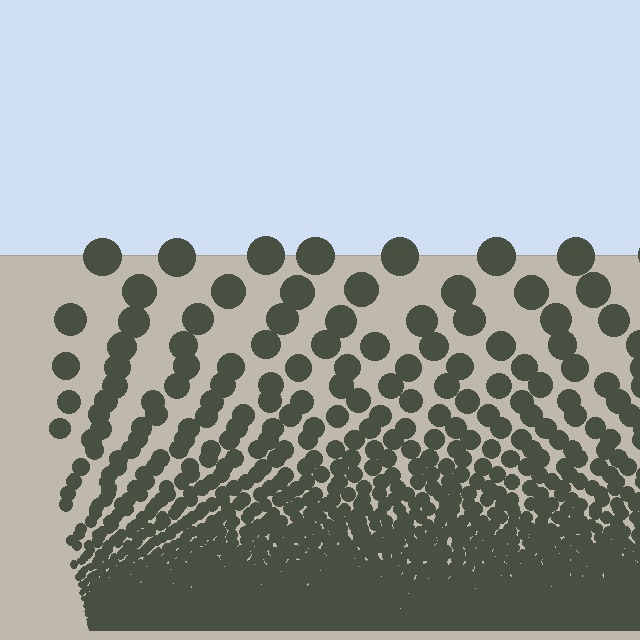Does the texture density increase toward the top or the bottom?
Density increases toward the bottom.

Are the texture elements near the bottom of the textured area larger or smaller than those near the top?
Smaller. The gradient is inverted — elements near the bottom are smaller and denser.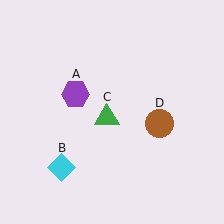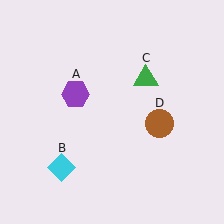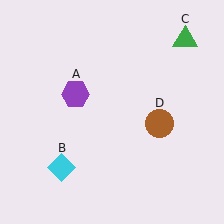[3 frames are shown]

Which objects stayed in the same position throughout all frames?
Purple hexagon (object A) and cyan diamond (object B) and brown circle (object D) remained stationary.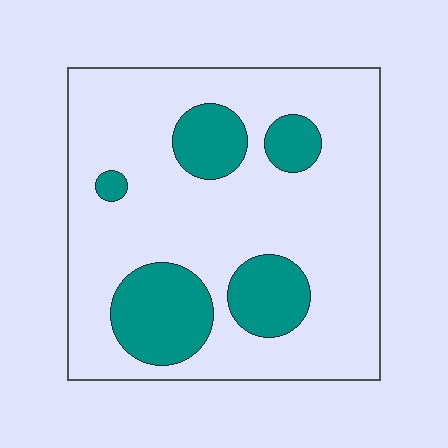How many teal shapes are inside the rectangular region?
5.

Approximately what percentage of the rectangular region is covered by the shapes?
Approximately 20%.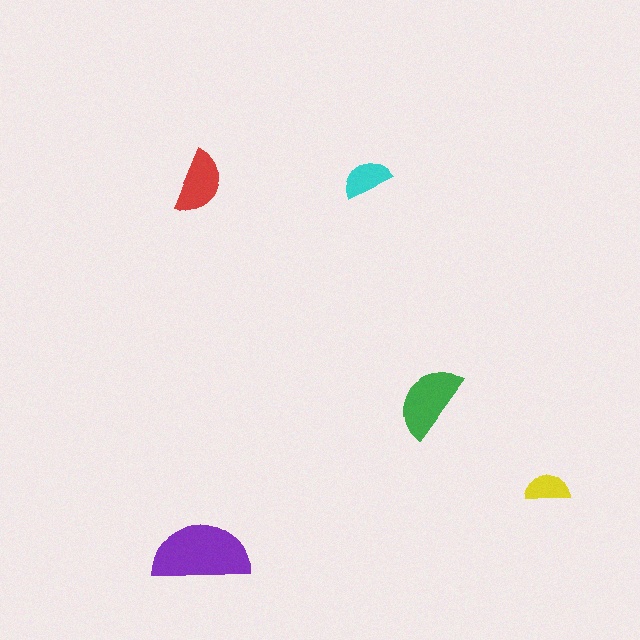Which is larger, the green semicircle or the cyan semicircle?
The green one.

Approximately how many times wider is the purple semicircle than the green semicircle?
About 1.5 times wider.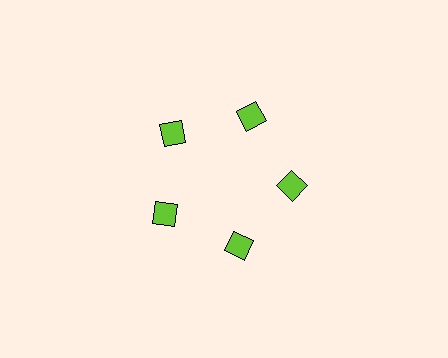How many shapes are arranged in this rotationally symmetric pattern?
There are 5 shapes, arranged in 5 groups of 1.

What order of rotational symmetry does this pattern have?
This pattern has 5-fold rotational symmetry.